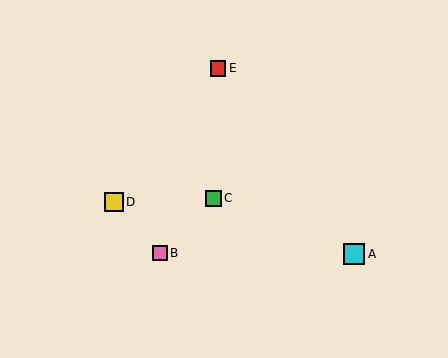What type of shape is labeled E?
Shape E is a red square.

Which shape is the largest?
The cyan square (labeled A) is the largest.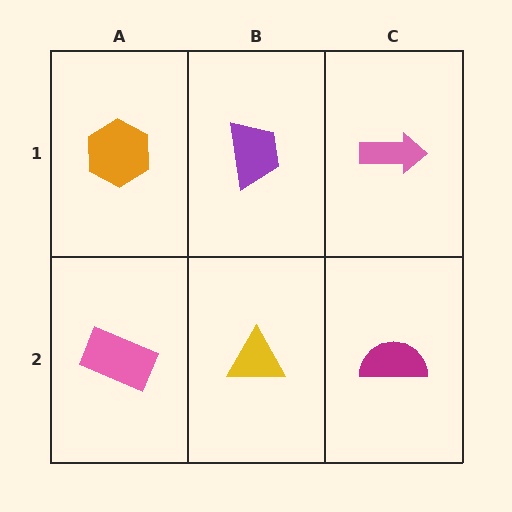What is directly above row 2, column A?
An orange hexagon.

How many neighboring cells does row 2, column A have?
2.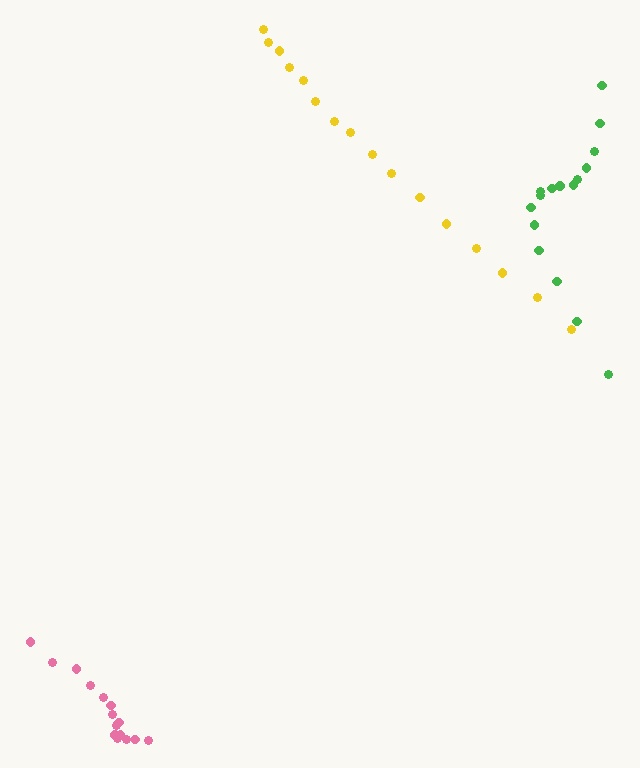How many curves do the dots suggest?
There are 3 distinct paths.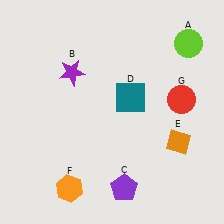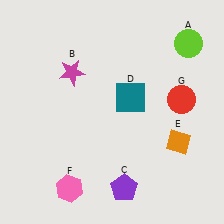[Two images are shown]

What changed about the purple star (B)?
In Image 1, B is purple. In Image 2, it changed to magenta.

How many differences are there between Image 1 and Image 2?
There are 2 differences between the two images.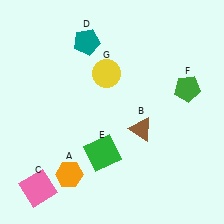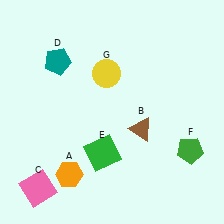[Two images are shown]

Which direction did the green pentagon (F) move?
The green pentagon (F) moved down.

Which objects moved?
The objects that moved are: the teal pentagon (D), the green pentagon (F).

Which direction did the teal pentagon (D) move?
The teal pentagon (D) moved left.